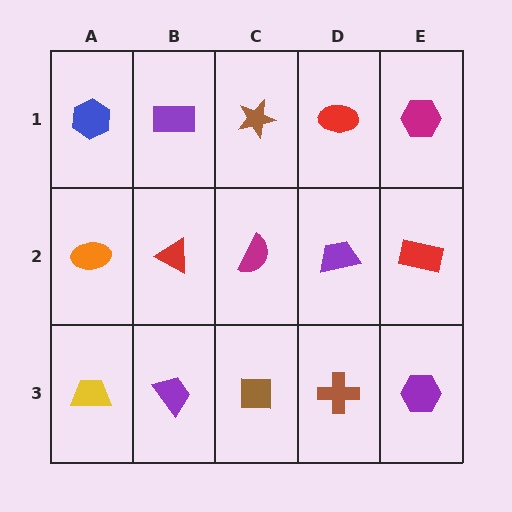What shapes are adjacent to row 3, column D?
A purple trapezoid (row 2, column D), a brown square (row 3, column C), a purple hexagon (row 3, column E).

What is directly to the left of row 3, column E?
A brown cross.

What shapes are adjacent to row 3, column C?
A magenta semicircle (row 2, column C), a purple trapezoid (row 3, column B), a brown cross (row 3, column D).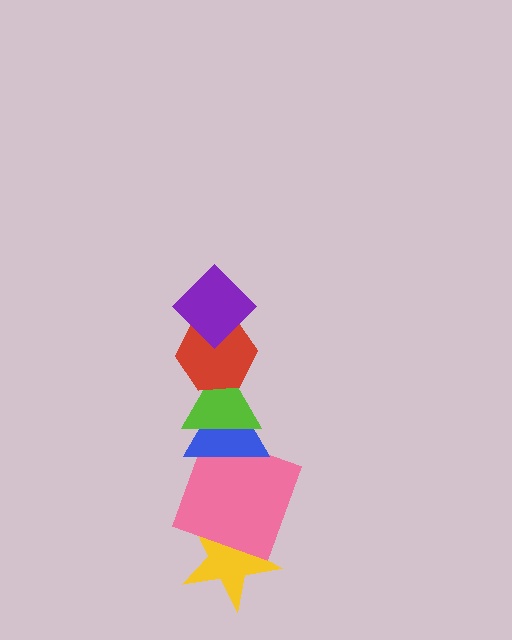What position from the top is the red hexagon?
The red hexagon is 2nd from the top.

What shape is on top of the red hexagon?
The purple diamond is on top of the red hexagon.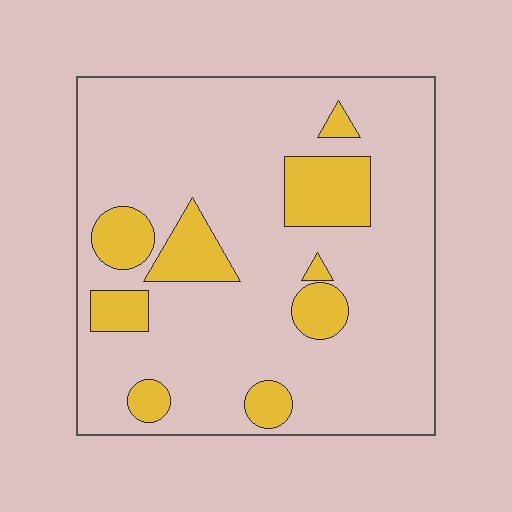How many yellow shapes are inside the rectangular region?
9.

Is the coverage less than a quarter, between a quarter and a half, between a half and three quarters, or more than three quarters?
Less than a quarter.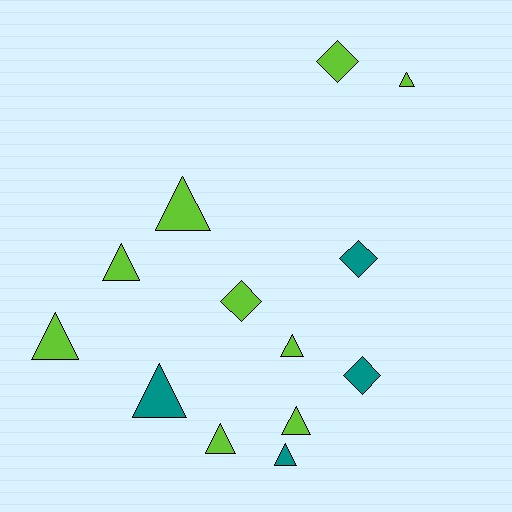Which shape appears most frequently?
Triangle, with 9 objects.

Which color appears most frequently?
Lime, with 9 objects.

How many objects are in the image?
There are 13 objects.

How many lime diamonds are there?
There are 2 lime diamonds.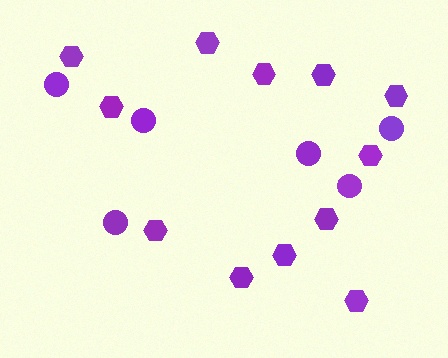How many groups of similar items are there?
There are 2 groups: one group of hexagons (12) and one group of circles (6).